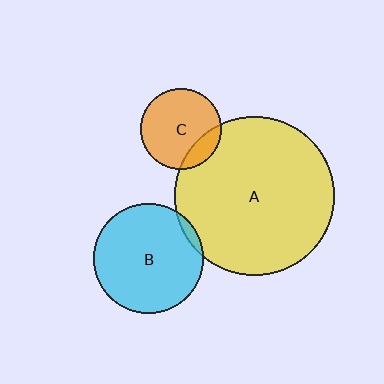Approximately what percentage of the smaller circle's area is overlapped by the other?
Approximately 5%.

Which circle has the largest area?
Circle A (yellow).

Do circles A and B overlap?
Yes.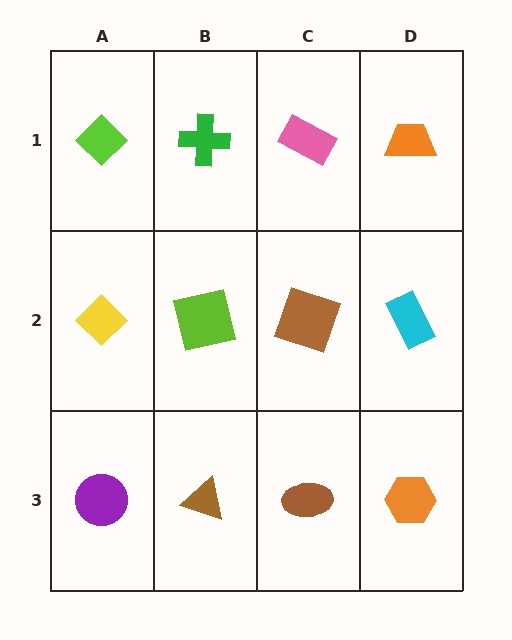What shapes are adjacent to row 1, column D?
A cyan rectangle (row 2, column D), a pink rectangle (row 1, column C).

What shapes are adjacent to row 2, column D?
An orange trapezoid (row 1, column D), an orange hexagon (row 3, column D), a brown square (row 2, column C).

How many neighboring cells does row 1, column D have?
2.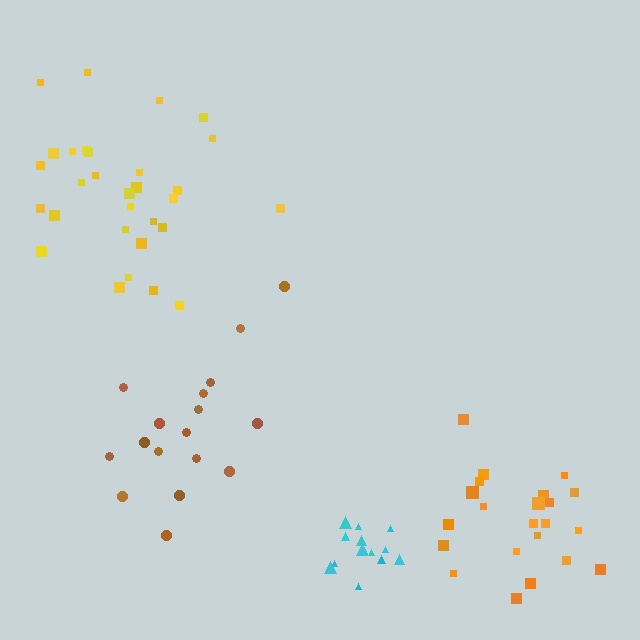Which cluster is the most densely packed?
Cyan.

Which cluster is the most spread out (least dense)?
Yellow.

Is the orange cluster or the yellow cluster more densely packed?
Orange.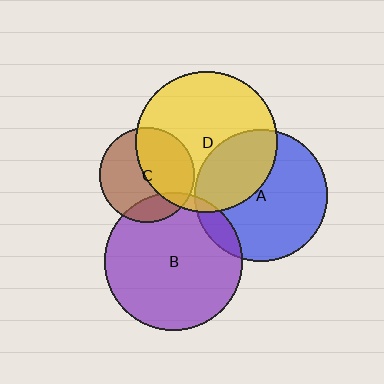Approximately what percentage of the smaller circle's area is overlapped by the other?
Approximately 5%.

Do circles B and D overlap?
Yes.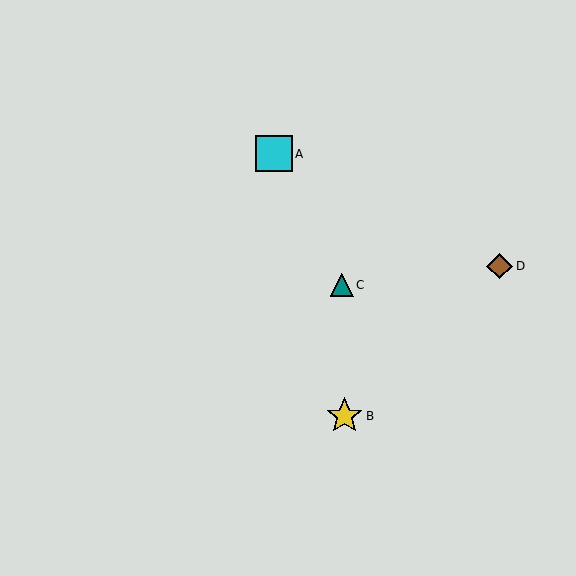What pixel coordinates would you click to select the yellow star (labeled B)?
Click at (345, 416) to select the yellow star B.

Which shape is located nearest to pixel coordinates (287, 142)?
The cyan square (labeled A) at (274, 154) is nearest to that location.